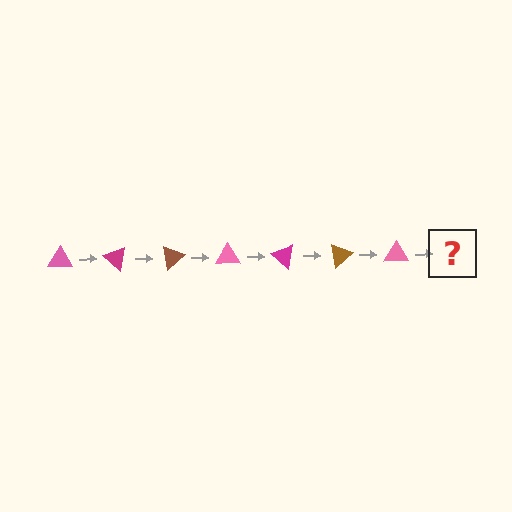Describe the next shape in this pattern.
It should be a magenta triangle, rotated 280 degrees from the start.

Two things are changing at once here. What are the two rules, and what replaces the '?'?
The two rules are that it rotates 40 degrees each step and the color cycles through pink, magenta, and brown. The '?' should be a magenta triangle, rotated 280 degrees from the start.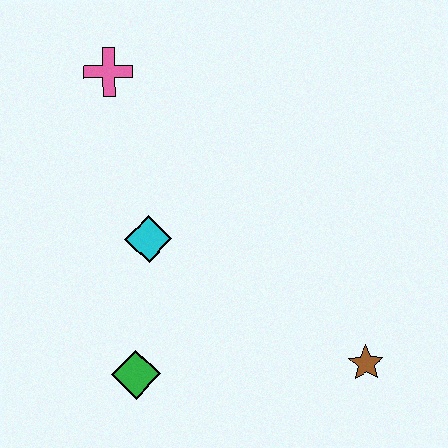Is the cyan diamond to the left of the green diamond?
No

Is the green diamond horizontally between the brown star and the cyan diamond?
No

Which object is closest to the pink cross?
The cyan diamond is closest to the pink cross.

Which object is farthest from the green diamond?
The pink cross is farthest from the green diamond.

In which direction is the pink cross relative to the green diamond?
The pink cross is above the green diamond.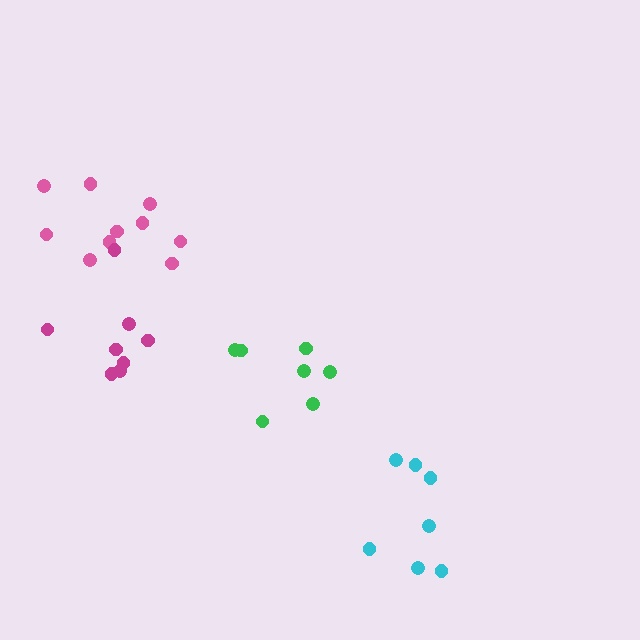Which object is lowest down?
The cyan cluster is bottommost.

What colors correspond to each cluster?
The clusters are colored: green, pink, cyan, magenta.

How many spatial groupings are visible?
There are 4 spatial groupings.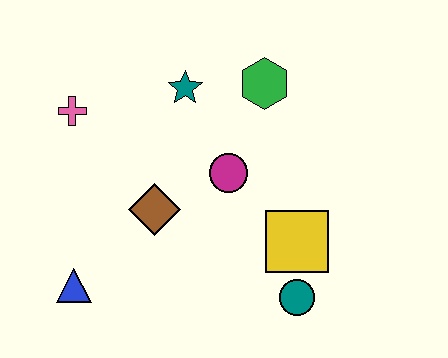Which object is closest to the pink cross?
The teal star is closest to the pink cross.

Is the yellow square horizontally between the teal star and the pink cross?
No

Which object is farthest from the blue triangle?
The green hexagon is farthest from the blue triangle.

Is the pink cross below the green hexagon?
Yes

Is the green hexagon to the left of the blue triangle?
No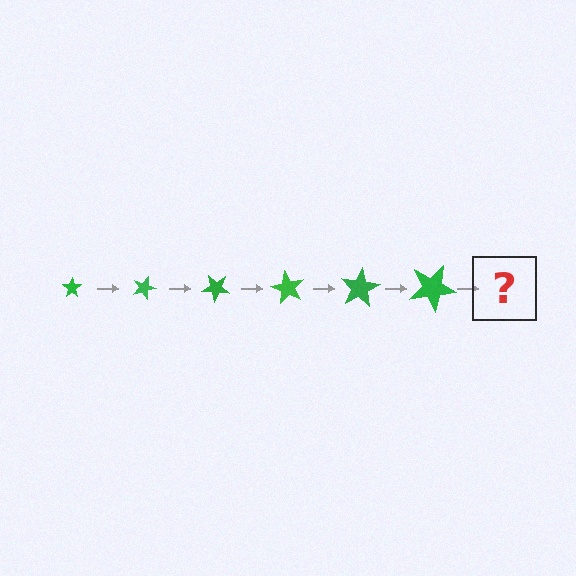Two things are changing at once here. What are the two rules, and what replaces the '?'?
The two rules are that the star grows larger each step and it rotates 20 degrees each step. The '?' should be a star, larger than the previous one and rotated 120 degrees from the start.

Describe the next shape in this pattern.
It should be a star, larger than the previous one and rotated 120 degrees from the start.